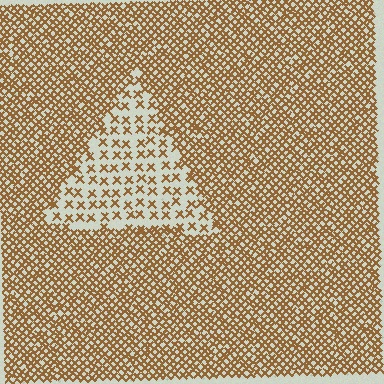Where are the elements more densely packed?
The elements are more densely packed outside the triangle boundary.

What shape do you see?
I see a triangle.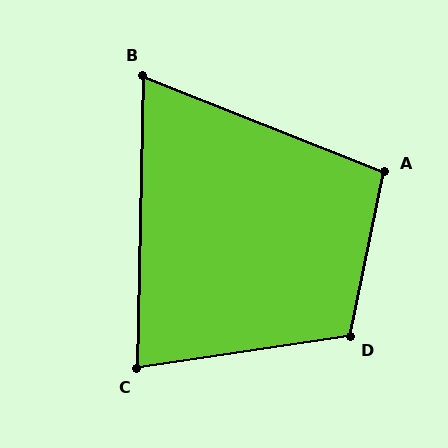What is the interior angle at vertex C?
Approximately 80 degrees (acute).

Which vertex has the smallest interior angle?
B, at approximately 70 degrees.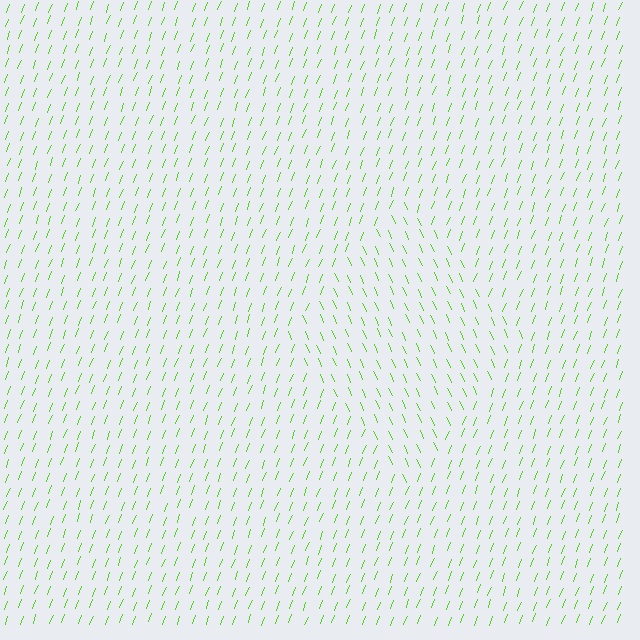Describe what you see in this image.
The image is filled with small lime line segments. A diamond region in the image has lines oriented differently from the surrounding lines, creating a visible texture boundary.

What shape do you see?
I see a diamond.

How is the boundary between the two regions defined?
The boundary is defined purely by a change in line orientation (approximately 45 degrees difference). All lines are the same color and thickness.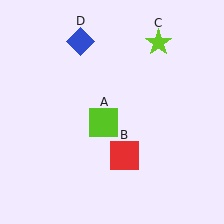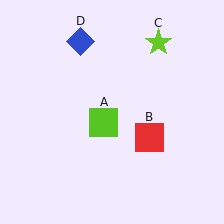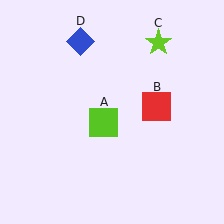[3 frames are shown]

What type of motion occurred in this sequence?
The red square (object B) rotated counterclockwise around the center of the scene.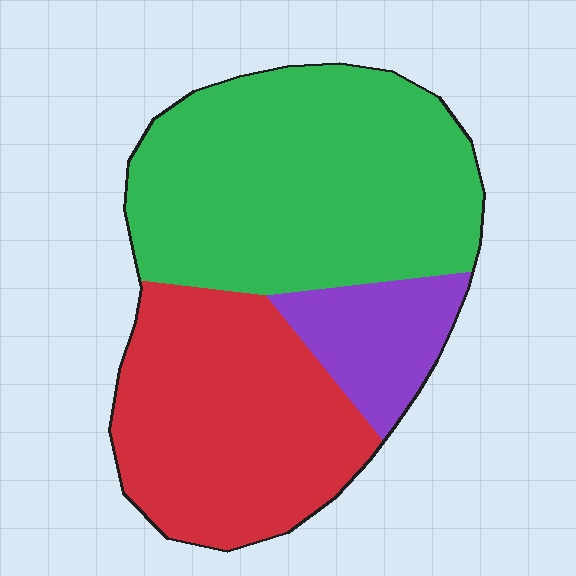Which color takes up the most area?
Green, at roughly 50%.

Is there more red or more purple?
Red.